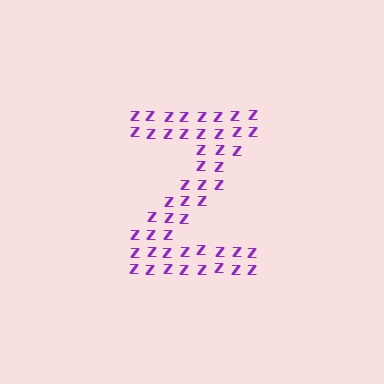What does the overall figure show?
The overall figure shows the letter Z.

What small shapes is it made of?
It is made of small letter Z's.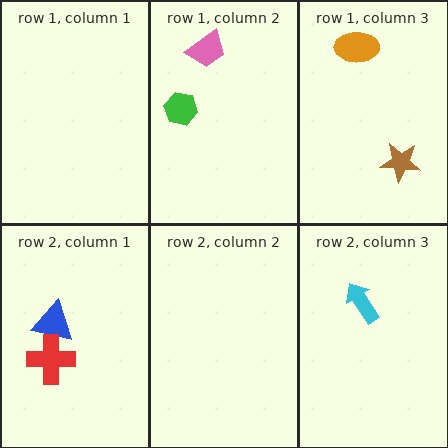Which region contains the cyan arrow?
The row 2, column 3 region.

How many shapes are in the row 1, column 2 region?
2.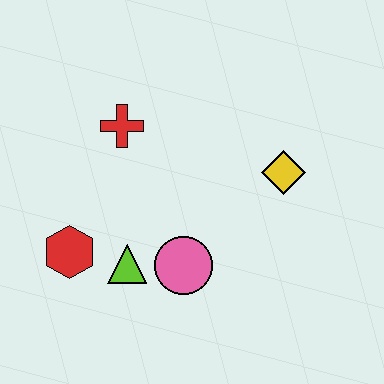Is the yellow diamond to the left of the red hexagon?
No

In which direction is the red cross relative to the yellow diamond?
The red cross is to the left of the yellow diamond.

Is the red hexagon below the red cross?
Yes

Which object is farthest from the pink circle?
The red cross is farthest from the pink circle.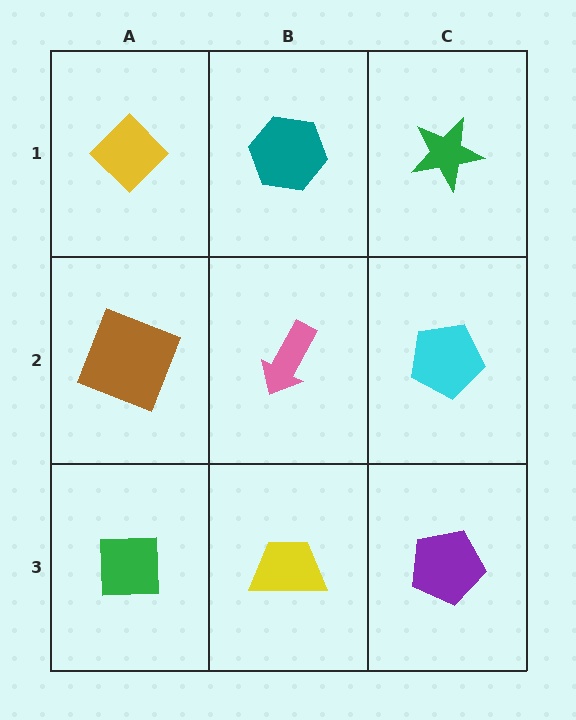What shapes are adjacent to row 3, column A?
A brown square (row 2, column A), a yellow trapezoid (row 3, column B).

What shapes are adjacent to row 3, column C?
A cyan pentagon (row 2, column C), a yellow trapezoid (row 3, column B).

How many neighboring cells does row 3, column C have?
2.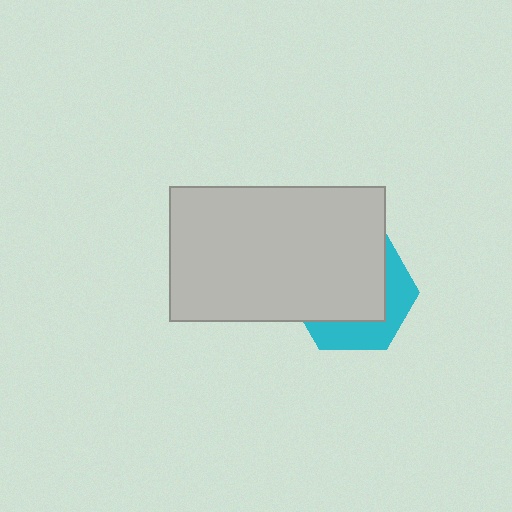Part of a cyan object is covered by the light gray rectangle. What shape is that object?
It is a hexagon.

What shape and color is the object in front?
The object in front is a light gray rectangle.